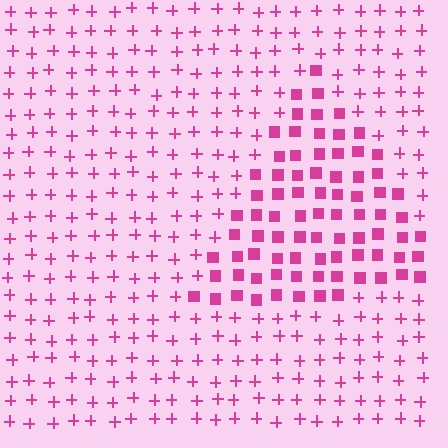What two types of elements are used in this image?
The image uses squares inside the triangle region and plus signs outside it.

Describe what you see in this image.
The image is filled with small magenta elements arranged in a uniform grid. A triangle-shaped region contains squares, while the surrounding area contains plus signs. The boundary is defined purely by the change in element shape.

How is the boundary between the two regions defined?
The boundary is defined by a change in element shape: squares inside vs. plus signs outside. All elements share the same color and spacing.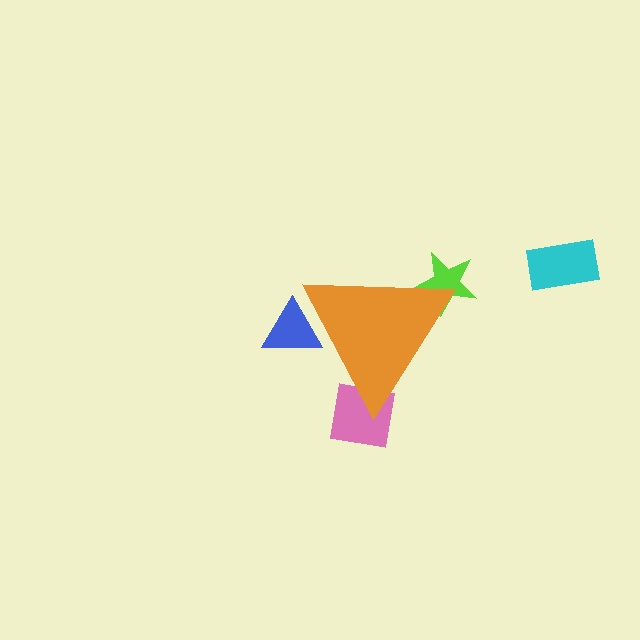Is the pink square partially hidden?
Yes, the pink square is partially hidden behind the orange triangle.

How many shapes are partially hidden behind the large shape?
3 shapes are partially hidden.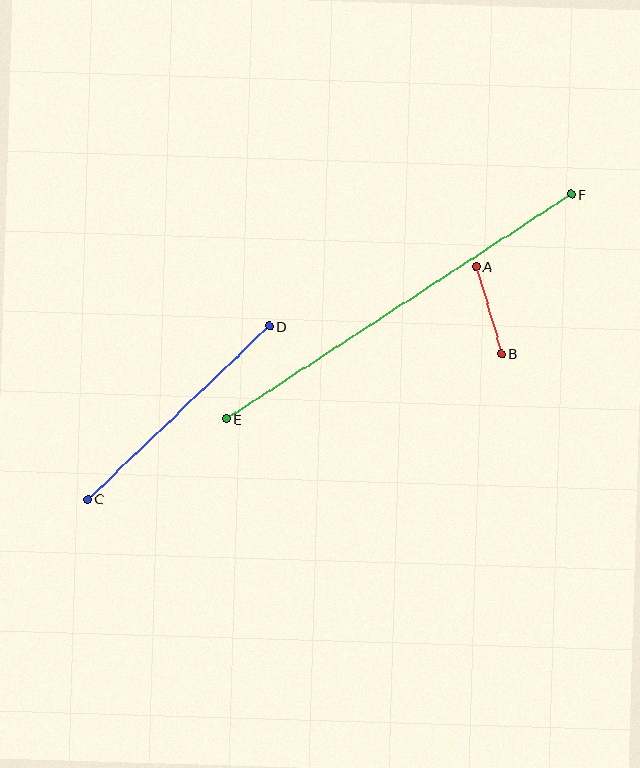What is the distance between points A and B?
The distance is approximately 91 pixels.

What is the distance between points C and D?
The distance is approximately 251 pixels.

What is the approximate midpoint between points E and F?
The midpoint is at approximately (399, 306) pixels.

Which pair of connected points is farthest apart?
Points E and F are farthest apart.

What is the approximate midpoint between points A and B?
The midpoint is at approximately (489, 310) pixels.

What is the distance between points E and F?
The distance is approximately 412 pixels.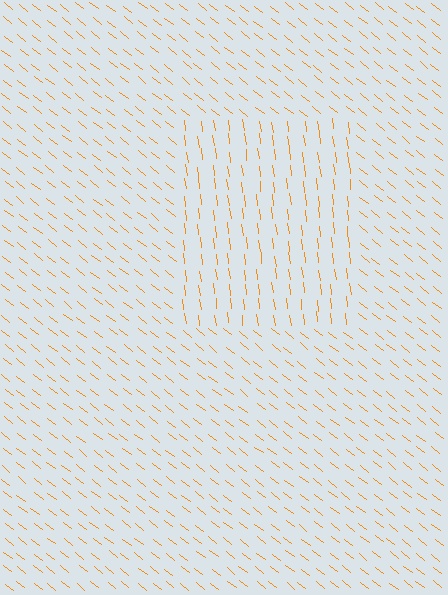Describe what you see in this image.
The image is filled with small orange line segments. A rectangle region in the image has lines oriented differently from the surrounding lines, creating a visible texture boundary.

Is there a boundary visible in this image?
Yes, there is a texture boundary formed by a change in line orientation.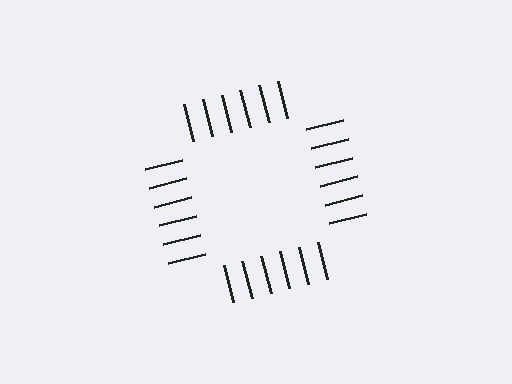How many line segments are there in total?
24 — 6 along each of the 4 edges.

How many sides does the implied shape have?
4 sides — the line-ends trace a square.